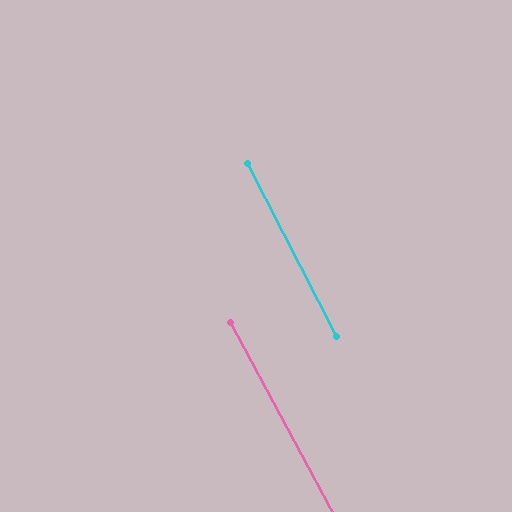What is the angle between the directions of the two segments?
Approximately 1 degree.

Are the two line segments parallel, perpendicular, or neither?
Parallel — their directions differ by only 0.9°.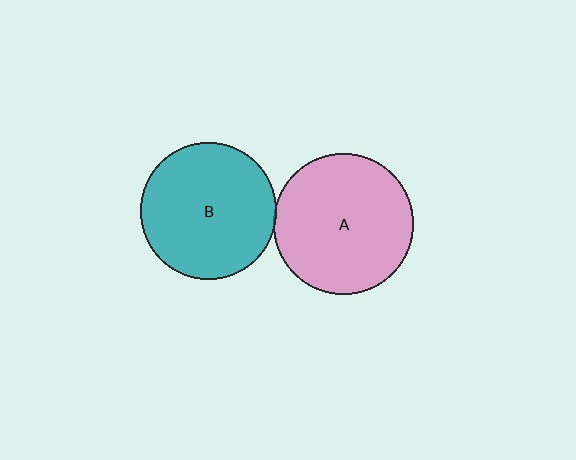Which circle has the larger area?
Circle A (pink).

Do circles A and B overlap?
Yes.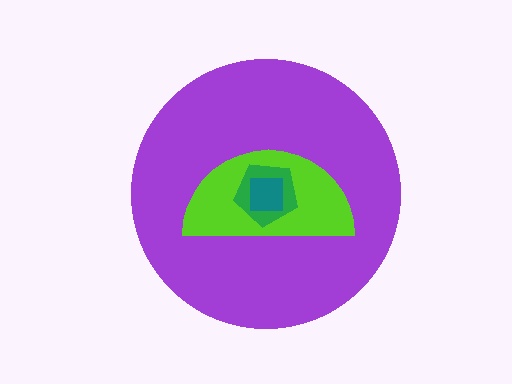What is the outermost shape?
The purple circle.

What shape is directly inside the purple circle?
The lime semicircle.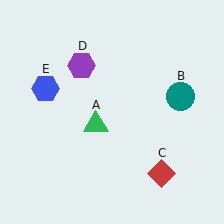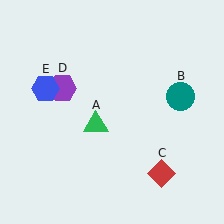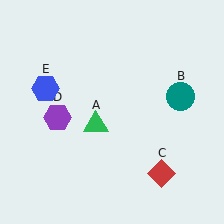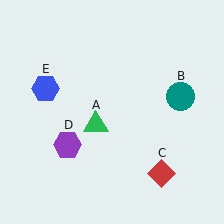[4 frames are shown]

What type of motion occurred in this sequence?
The purple hexagon (object D) rotated counterclockwise around the center of the scene.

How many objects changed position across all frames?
1 object changed position: purple hexagon (object D).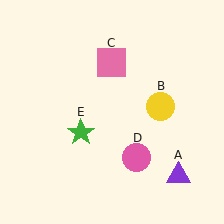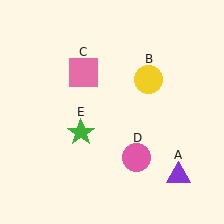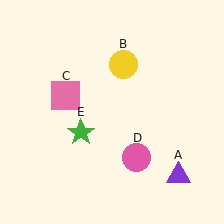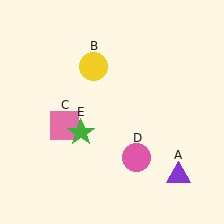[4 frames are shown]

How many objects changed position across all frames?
2 objects changed position: yellow circle (object B), pink square (object C).